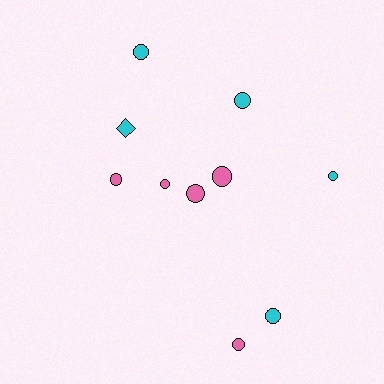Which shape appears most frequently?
Circle, with 9 objects.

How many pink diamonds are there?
There are no pink diamonds.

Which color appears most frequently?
Pink, with 5 objects.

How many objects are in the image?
There are 10 objects.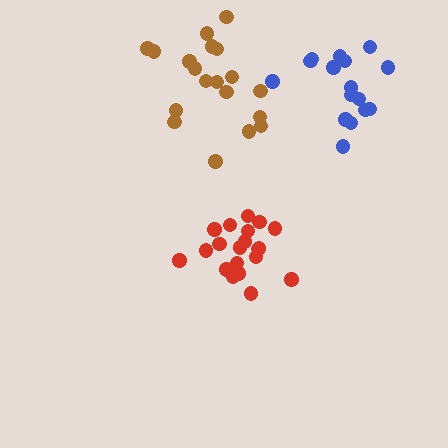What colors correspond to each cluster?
The clusters are colored: red, brown, blue.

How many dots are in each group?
Group 1: 20 dots, Group 2: 19 dots, Group 3: 16 dots (55 total).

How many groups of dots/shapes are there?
There are 3 groups.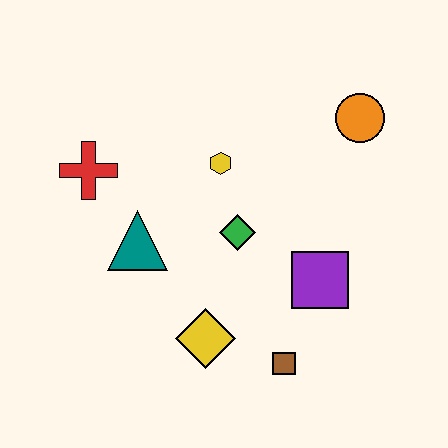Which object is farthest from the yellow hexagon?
The brown square is farthest from the yellow hexagon.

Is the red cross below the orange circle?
Yes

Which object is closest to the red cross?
The teal triangle is closest to the red cross.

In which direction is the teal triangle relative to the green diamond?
The teal triangle is to the left of the green diamond.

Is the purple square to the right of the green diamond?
Yes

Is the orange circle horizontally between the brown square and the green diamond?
No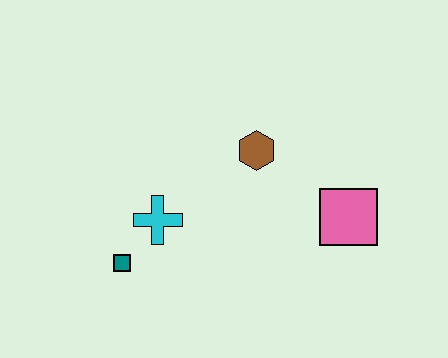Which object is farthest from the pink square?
The teal square is farthest from the pink square.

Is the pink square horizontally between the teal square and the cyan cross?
No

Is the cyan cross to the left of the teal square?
No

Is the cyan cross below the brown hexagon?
Yes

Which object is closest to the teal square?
The cyan cross is closest to the teal square.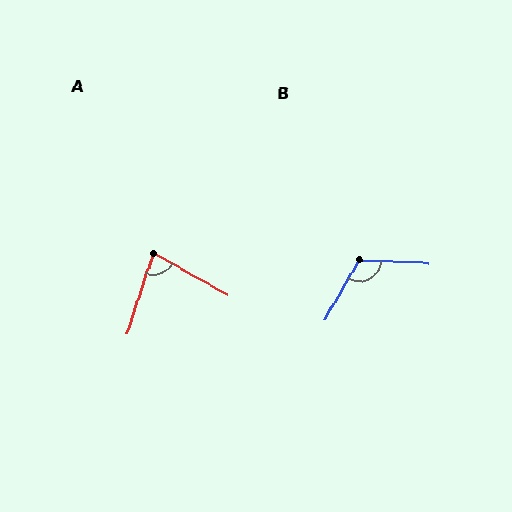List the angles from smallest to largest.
A (79°), B (116°).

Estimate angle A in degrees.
Approximately 79 degrees.